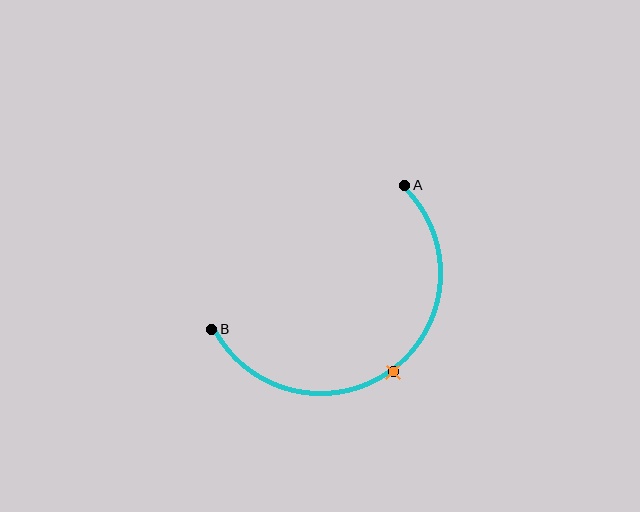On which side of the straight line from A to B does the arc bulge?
The arc bulges below and to the right of the straight line connecting A and B.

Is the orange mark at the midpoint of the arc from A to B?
Yes. The orange mark lies on the arc at equal arc-length from both A and B — it is the arc midpoint.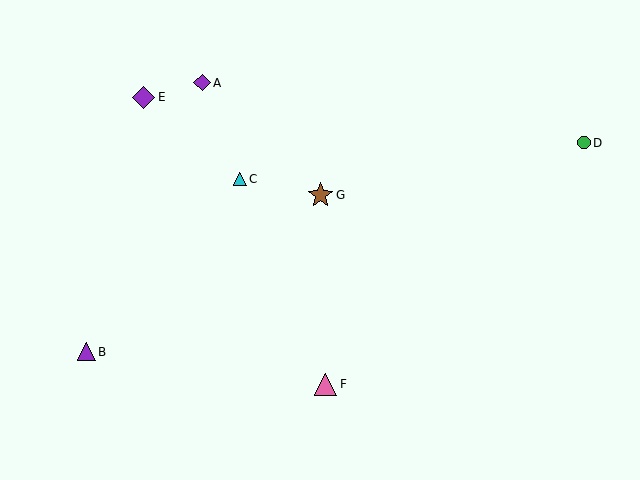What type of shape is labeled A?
Shape A is a purple diamond.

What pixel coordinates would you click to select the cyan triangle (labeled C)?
Click at (240, 179) to select the cyan triangle C.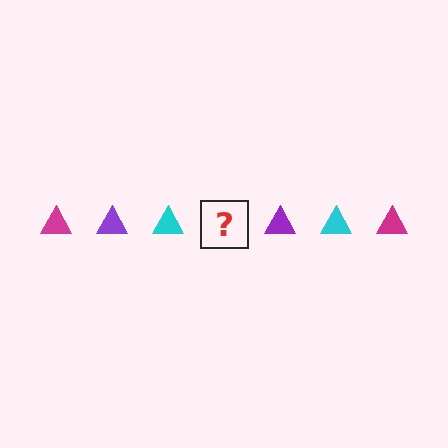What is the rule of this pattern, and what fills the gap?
The rule is that the pattern cycles through magenta, purple, cyan triangles. The gap should be filled with a magenta triangle.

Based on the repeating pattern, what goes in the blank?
The blank should be a magenta triangle.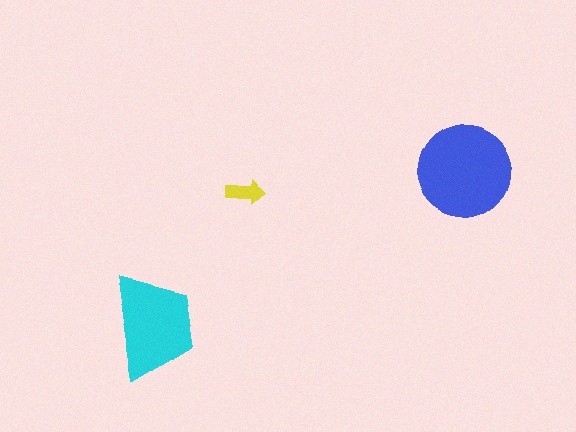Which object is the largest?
The blue circle.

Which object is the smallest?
The yellow arrow.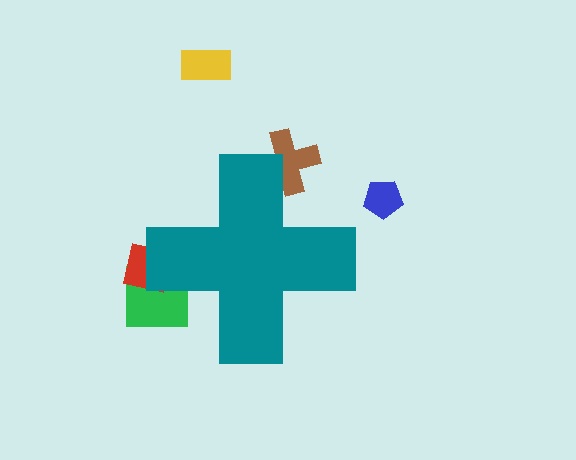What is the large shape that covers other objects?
A teal cross.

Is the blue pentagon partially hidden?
No, the blue pentagon is fully visible.